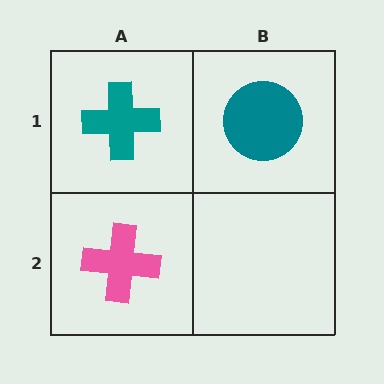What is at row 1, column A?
A teal cross.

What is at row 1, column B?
A teal circle.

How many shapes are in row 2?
1 shape.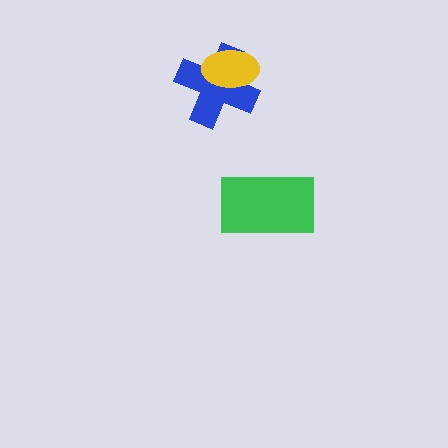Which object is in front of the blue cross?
The yellow ellipse is in front of the blue cross.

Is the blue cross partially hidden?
Yes, it is partially covered by another shape.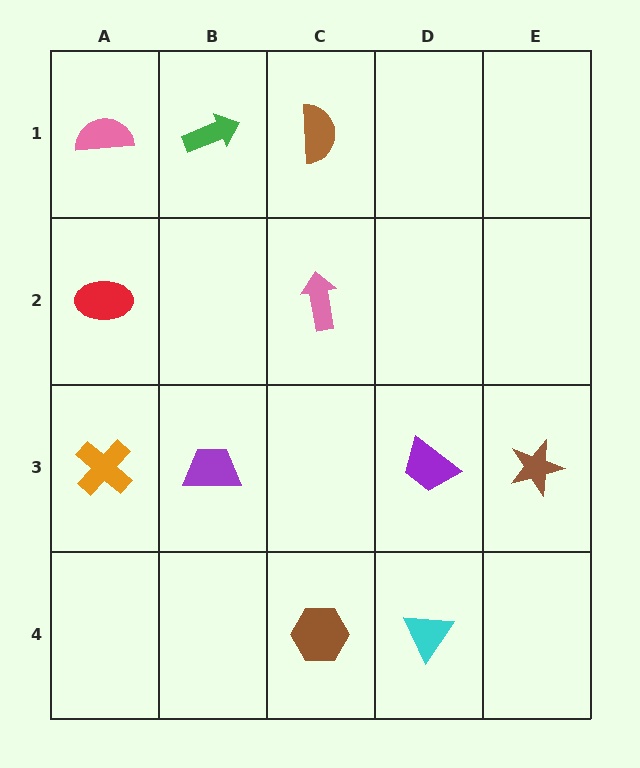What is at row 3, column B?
A purple trapezoid.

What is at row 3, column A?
An orange cross.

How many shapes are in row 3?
4 shapes.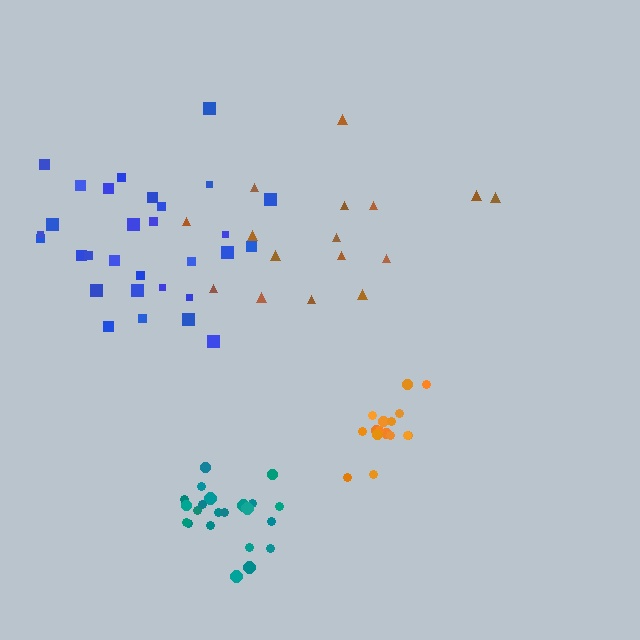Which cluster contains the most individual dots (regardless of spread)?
Blue (30).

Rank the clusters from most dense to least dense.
orange, teal, blue, brown.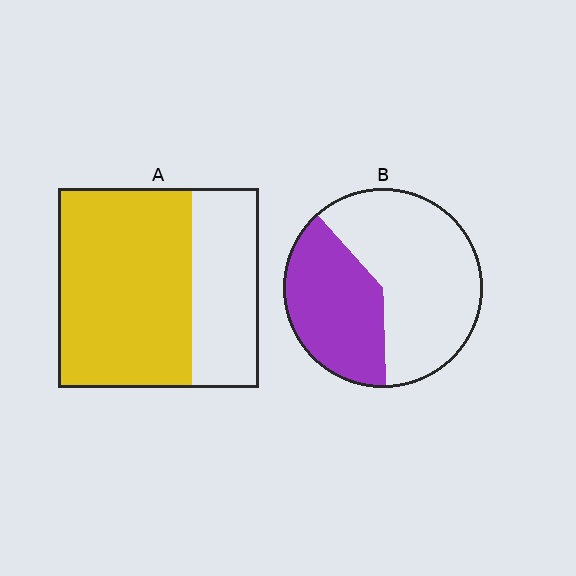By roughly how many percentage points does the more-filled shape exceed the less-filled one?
By roughly 30 percentage points (A over B).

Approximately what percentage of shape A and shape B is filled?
A is approximately 65% and B is approximately 40%.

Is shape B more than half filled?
No.